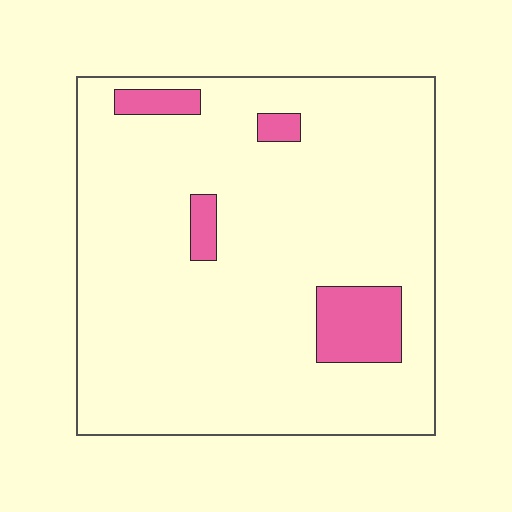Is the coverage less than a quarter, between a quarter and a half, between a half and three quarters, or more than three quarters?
Less than a quarter.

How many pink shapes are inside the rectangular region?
4.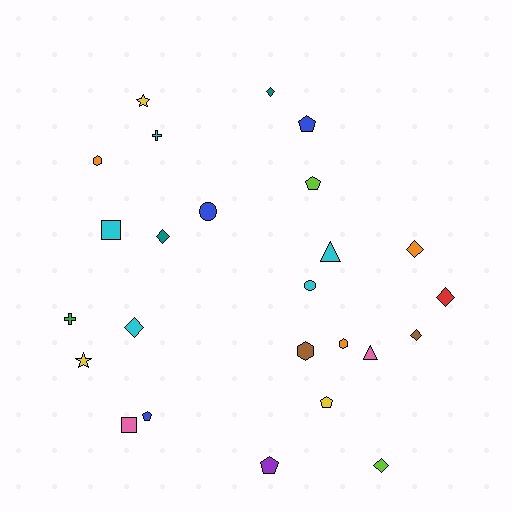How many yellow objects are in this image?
There are 3 yellow objects.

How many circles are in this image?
There are 2 circles.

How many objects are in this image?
There are 25 objects.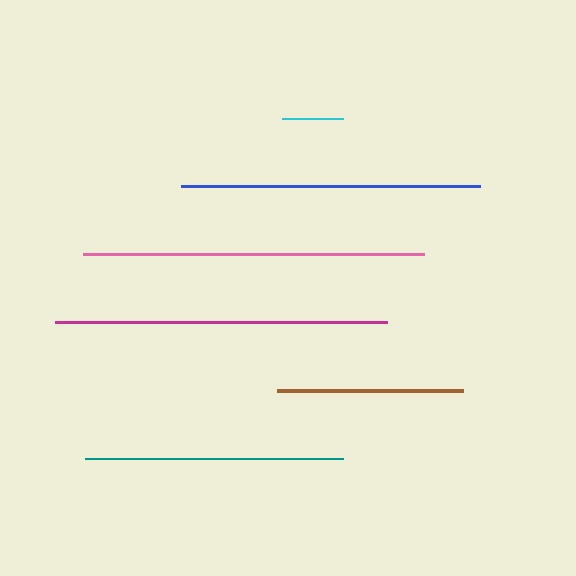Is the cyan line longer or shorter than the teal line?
The teal line is longer than the cyan line.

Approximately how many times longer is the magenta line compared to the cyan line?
The magenta line is approximately 5.4 times the length of the cyan line.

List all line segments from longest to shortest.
From longest to shortest: pink, magenta, blue, teal, brown, cyan.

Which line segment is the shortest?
The cyan line is the shortest at approximately 61 pixels.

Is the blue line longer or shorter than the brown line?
The blue line is longer than the brown line.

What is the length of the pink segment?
The pink segment is approximately 341 pixels long.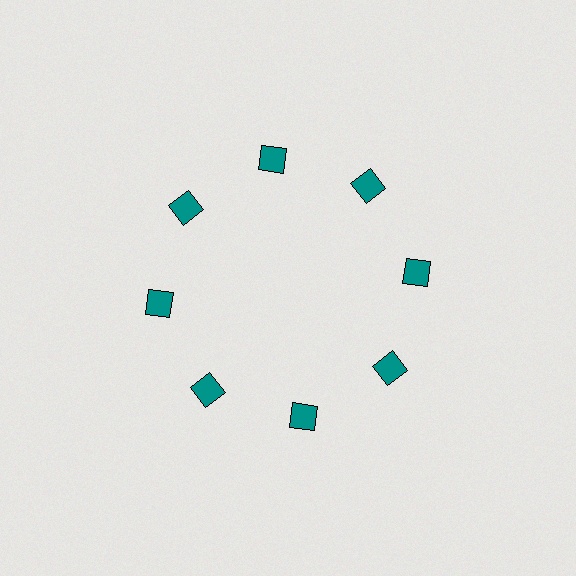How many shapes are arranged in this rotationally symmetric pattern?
There are 8 shapes, arranged in 8 groups of 1.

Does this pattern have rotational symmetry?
Yes, this pattern has 8-fold rotational symmetry. It looks the same after rotating 45 degrees around the center.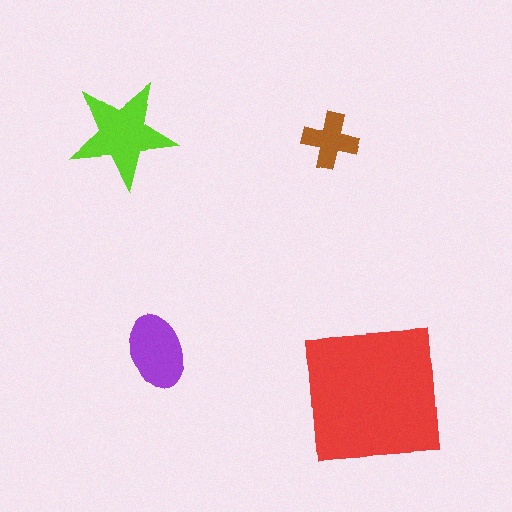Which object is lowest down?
The red square is bottommost.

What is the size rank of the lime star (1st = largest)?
2nd.